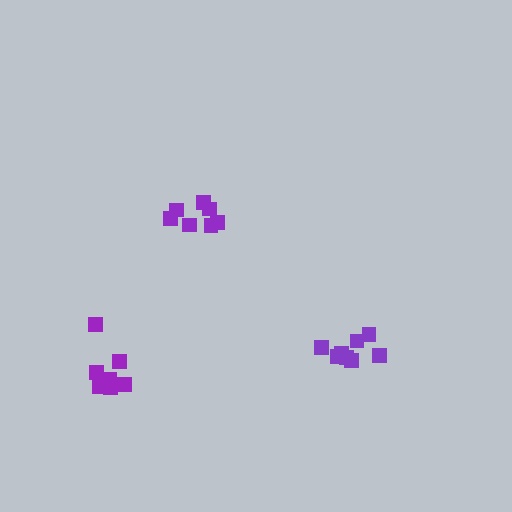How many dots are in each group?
Group 1: 8 dots, Group 2: 7 dots, Group 3: 7 dots (22 total).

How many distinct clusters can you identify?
There are 3 distinct clusters.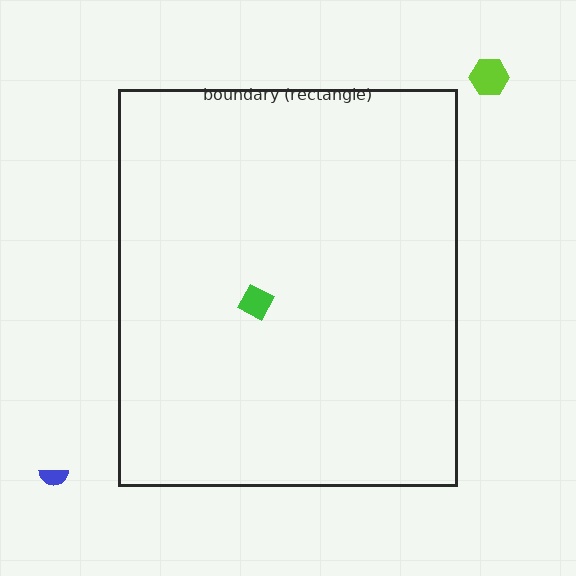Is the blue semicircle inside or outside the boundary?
Outside.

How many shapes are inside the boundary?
1 inside, 2 outside.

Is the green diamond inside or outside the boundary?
Inside.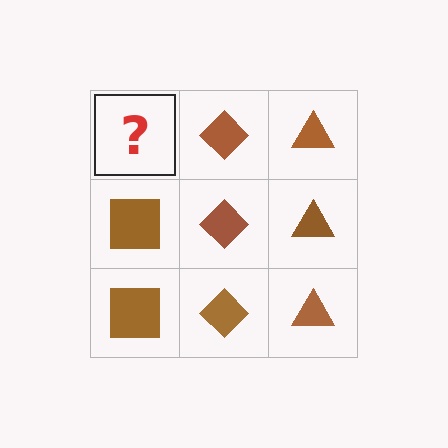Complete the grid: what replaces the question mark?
The question mark should be replaced with a brown square.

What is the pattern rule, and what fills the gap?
The rule is that each column has a consistent shape. The gap should be filled with a brown square.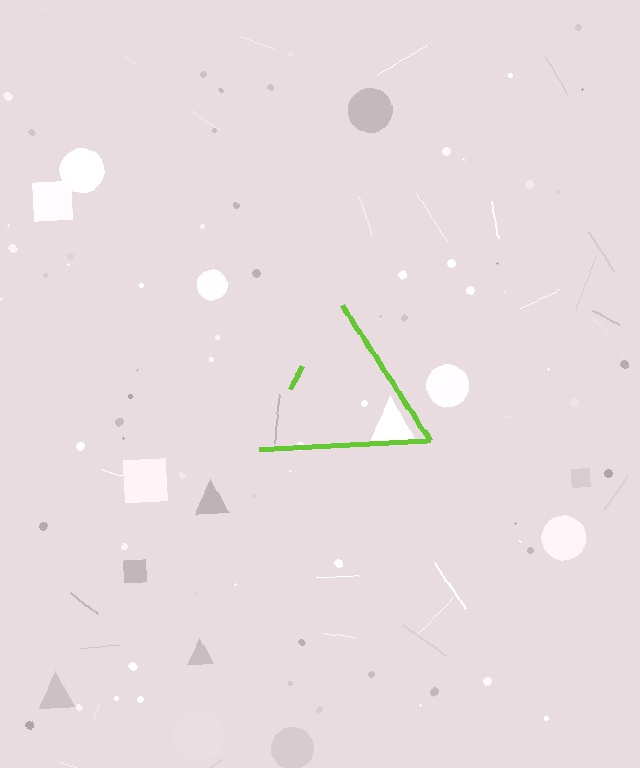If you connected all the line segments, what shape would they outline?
They would outline a triangle.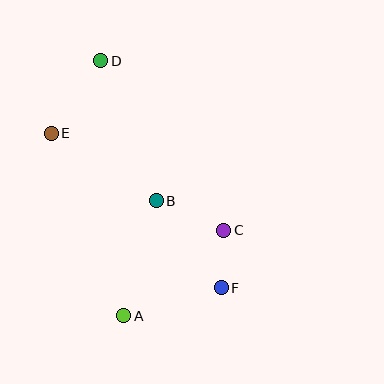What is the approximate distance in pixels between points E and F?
The distance between E and F is approximately 230 pixels.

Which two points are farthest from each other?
Points D and F are farthest from each other.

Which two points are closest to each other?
Points C and F are closest to each other.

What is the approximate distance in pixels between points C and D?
The distance between C and D is approximately 209 pixels.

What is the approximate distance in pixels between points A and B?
The distance between A and B is approximately 120 pixels.